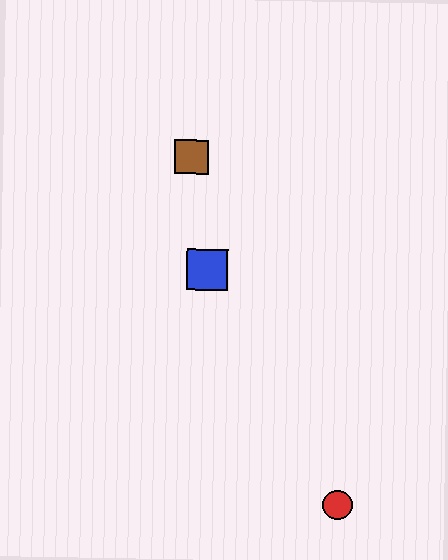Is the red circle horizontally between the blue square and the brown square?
No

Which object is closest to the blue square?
The brown square is closest to the blue square.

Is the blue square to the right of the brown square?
Yes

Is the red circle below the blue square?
Yes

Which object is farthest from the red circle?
The brown square is farthest from the red circle.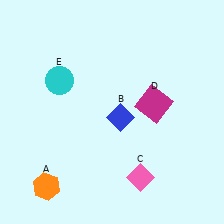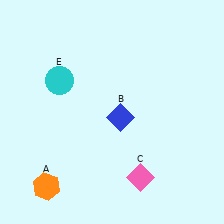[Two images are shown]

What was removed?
The magenta square (D) was removed in Image 2.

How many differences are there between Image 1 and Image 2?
There is 1 difference between the two images.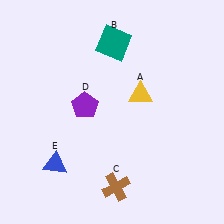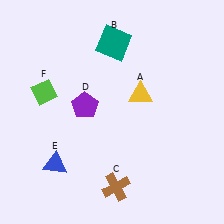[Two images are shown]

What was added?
A lime diamond (F) was added in Image 2.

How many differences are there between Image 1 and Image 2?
There is 1 difference between the two images.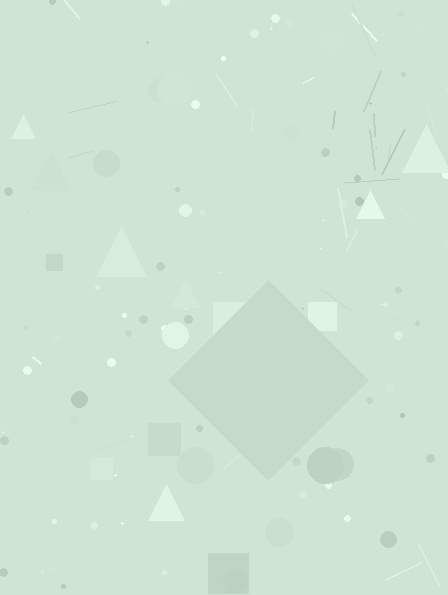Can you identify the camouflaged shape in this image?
The camouflaged shape is a diamond.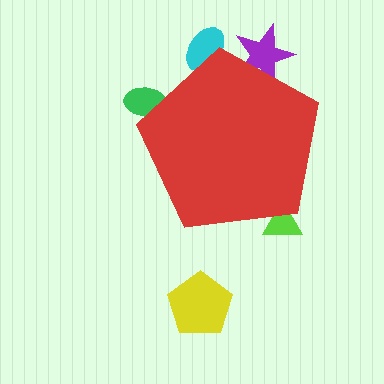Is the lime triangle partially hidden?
Yes, the lime triangle is partially hidden behind the red pentagon.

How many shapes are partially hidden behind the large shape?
4 shapes are partially hidden.